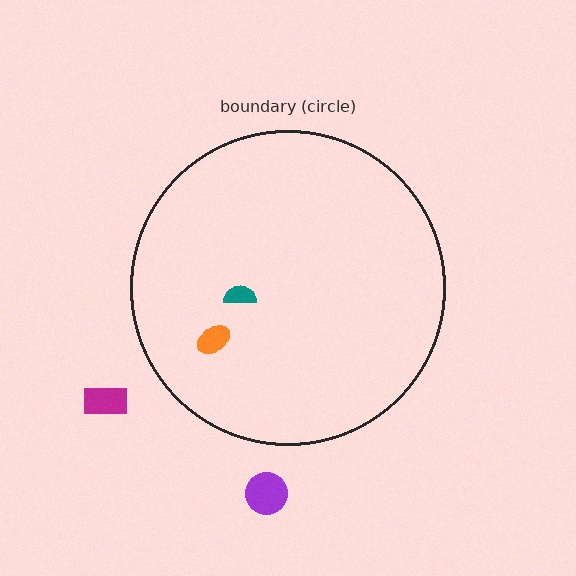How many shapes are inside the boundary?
2 inside, 2 outside.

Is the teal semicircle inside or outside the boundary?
Inside.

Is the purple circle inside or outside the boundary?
Outside.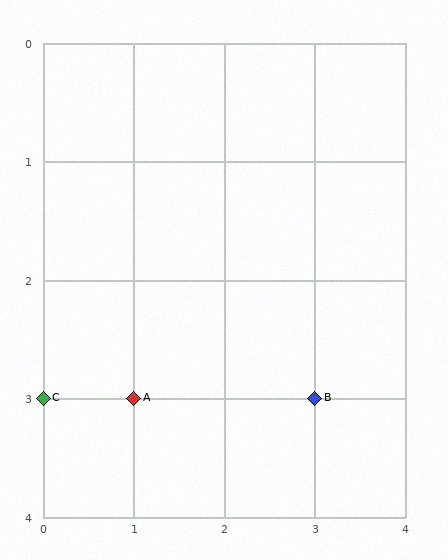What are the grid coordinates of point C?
Point C is at grid coordinates (0, 3).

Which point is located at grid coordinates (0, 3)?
Point C is at (0, 3).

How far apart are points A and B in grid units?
Points A and B are 2 columns apart.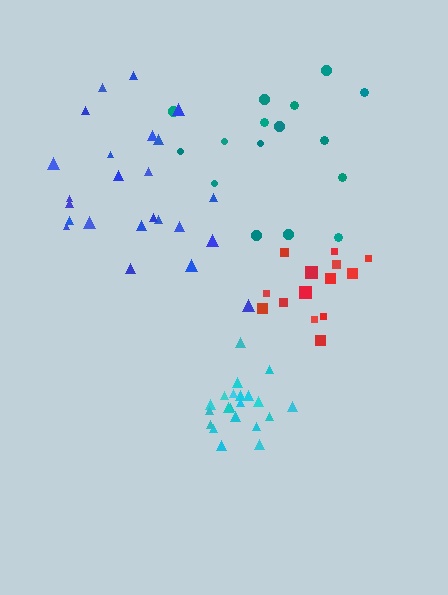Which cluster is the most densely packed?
Cyan.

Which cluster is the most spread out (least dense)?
Teal.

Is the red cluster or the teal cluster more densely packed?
Red.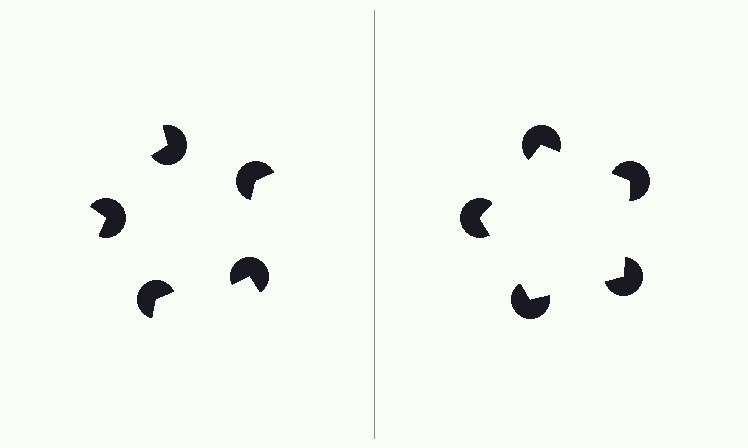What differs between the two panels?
The pac-man discs are positioned identically on both sides; only the wedge orientations differ. On the right they align to a pentagon; on the left they are misaligned.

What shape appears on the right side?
An illusory pentagon.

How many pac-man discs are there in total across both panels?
10 — 5 on each side.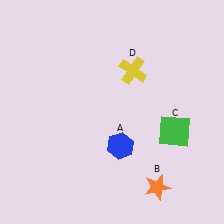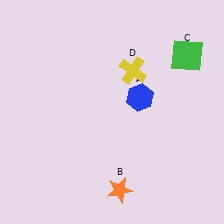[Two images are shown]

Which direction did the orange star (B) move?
The orange star (B) moved left.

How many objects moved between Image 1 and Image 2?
3 objects moved between the two images.